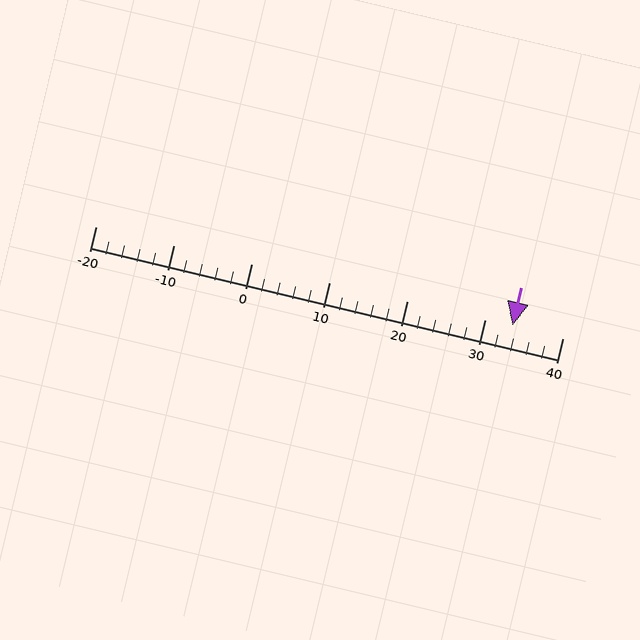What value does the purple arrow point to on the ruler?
The purple arrow points to approximately 34.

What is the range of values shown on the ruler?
The ruler shows values from -20 to 40.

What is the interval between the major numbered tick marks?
The major tick marks are spaced 10 units apart.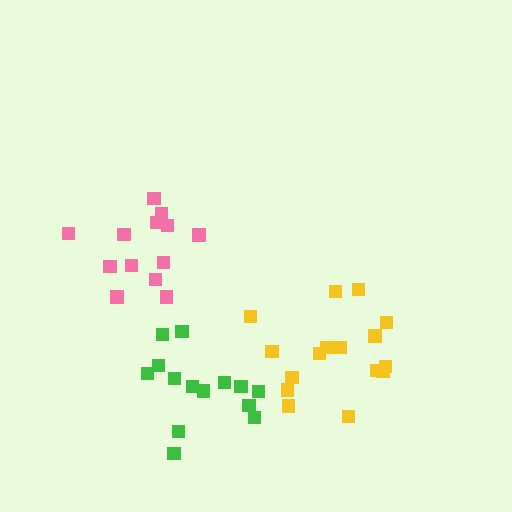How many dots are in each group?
Group 1: 13 dots, Group 2: 16 dots, Group 3: 14 dots (43 total).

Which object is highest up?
The pink cluster is topmost.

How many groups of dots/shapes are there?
There are 3 groups.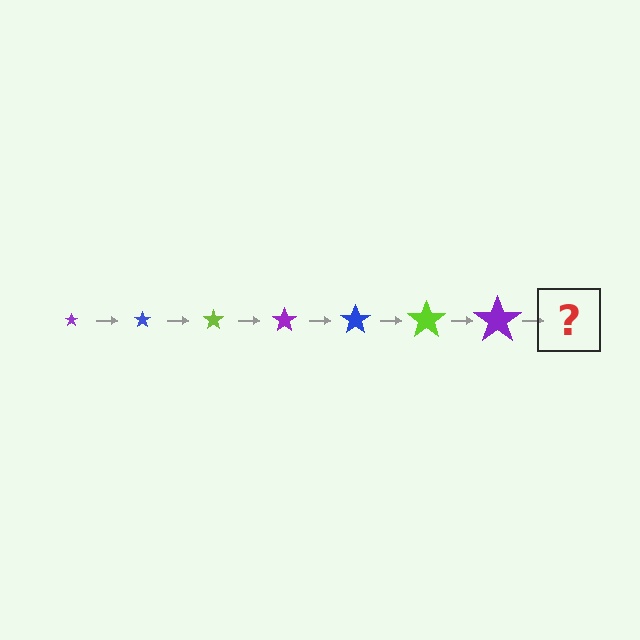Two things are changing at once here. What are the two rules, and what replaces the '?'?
The two rules are that the star grows larger each step and the color cycles through purple, blue, and lime. The '?' should be a blue star, larger than the previous one.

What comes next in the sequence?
The next element should be a blue star, larger than the previous one.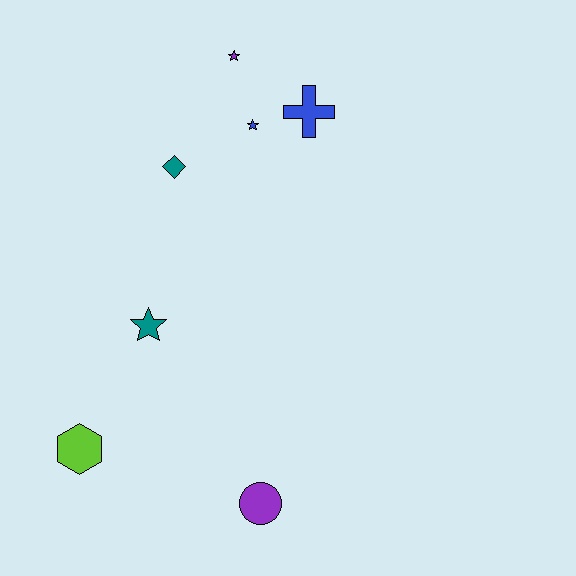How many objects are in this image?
There are 7 objects.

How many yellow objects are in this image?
There are no yellow objects.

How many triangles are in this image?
There are no triangles.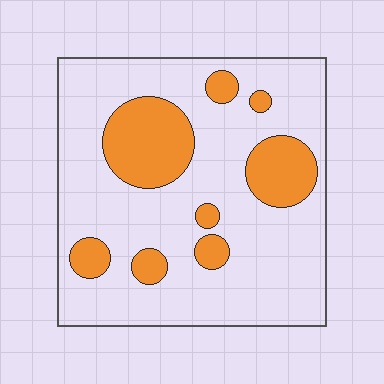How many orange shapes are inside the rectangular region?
8.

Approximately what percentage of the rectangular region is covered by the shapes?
Approximately 20%.